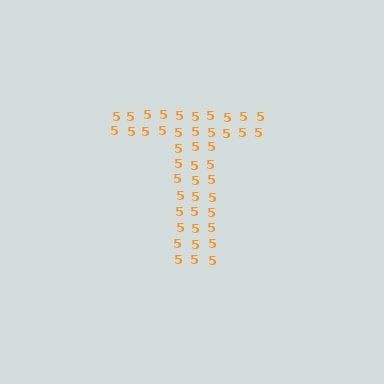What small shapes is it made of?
It is made of small digit 5's.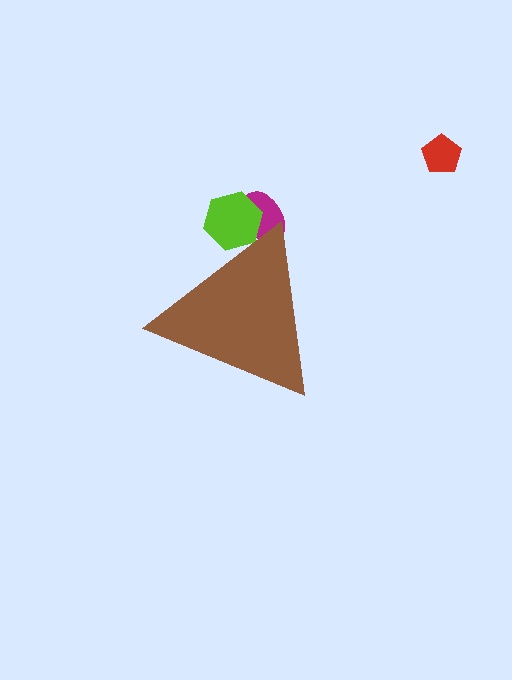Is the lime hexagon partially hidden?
Yes, the lime hexagon is partially hidden behind the brown triangle.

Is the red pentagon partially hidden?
No, the red pentagon is fully visible.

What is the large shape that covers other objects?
A brown triangle.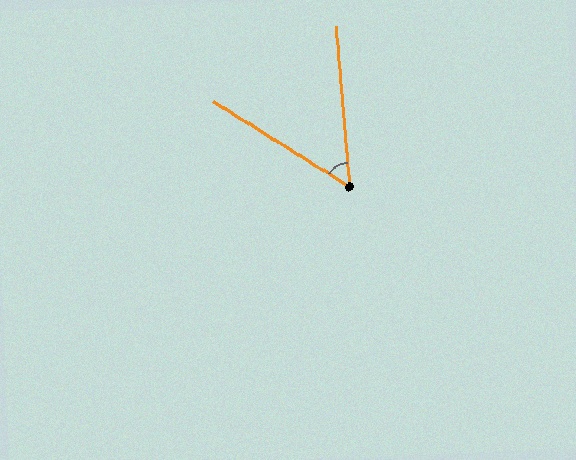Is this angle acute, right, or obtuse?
It is acute.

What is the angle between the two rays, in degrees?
Approximately 53 degrees.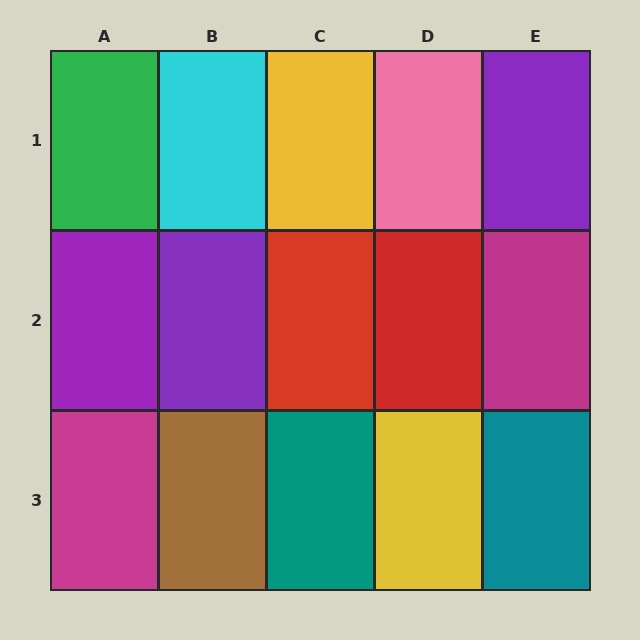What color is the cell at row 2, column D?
Red.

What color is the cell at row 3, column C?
Teal.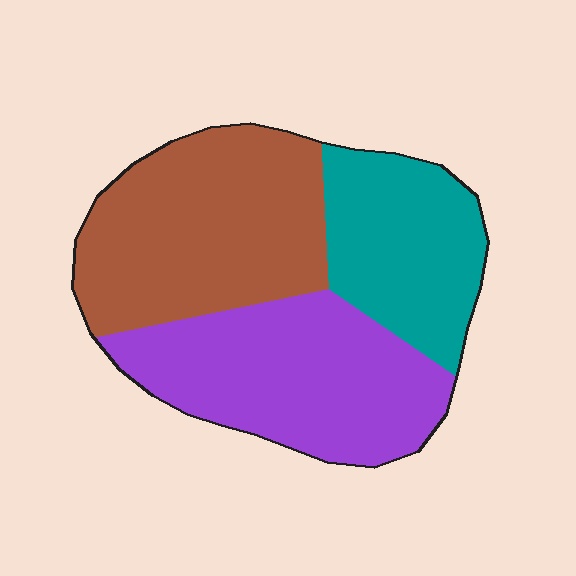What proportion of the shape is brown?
Brown takes up between a third and a half of the shape.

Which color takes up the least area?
Teal, at roughly 25%.